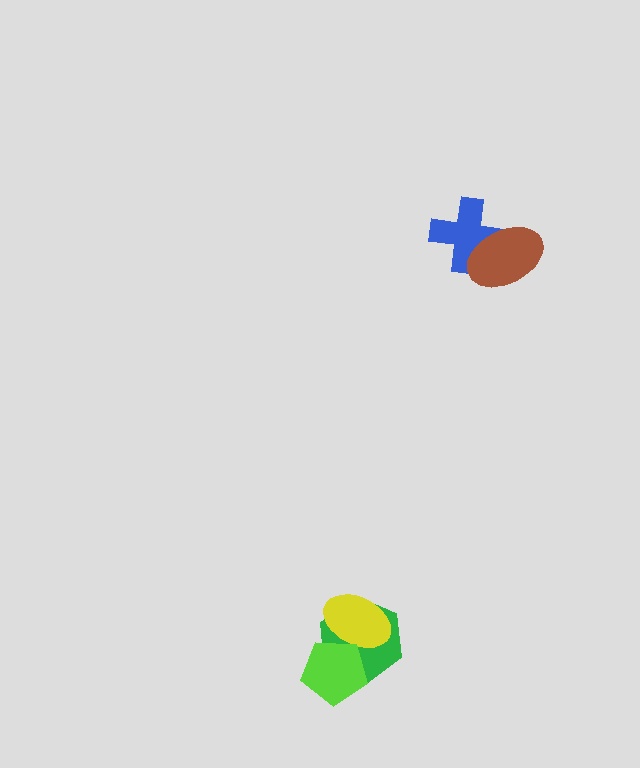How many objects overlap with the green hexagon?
2 objects overlap with the green hexagon.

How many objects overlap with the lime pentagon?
2 objects overlap with the lime pentagon.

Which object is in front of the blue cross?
The brown ellipse is in front of the blue cross.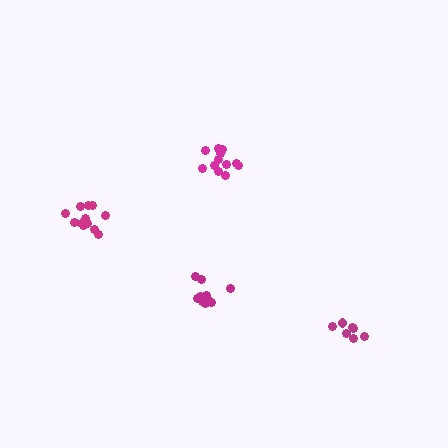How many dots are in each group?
Group 1: 12 dots, Group 2: 12 dots, Group 3: 7 dots, Group 4: 10 dots (41 total).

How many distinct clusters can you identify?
There are 4 distinct clusters.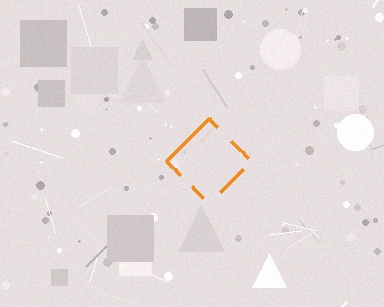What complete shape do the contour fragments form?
The contour fragments form a diamond.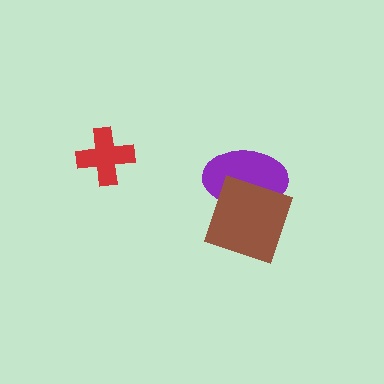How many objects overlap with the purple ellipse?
1 object overlaps with the purple ellipse.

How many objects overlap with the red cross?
0 objects overlap with the red cross.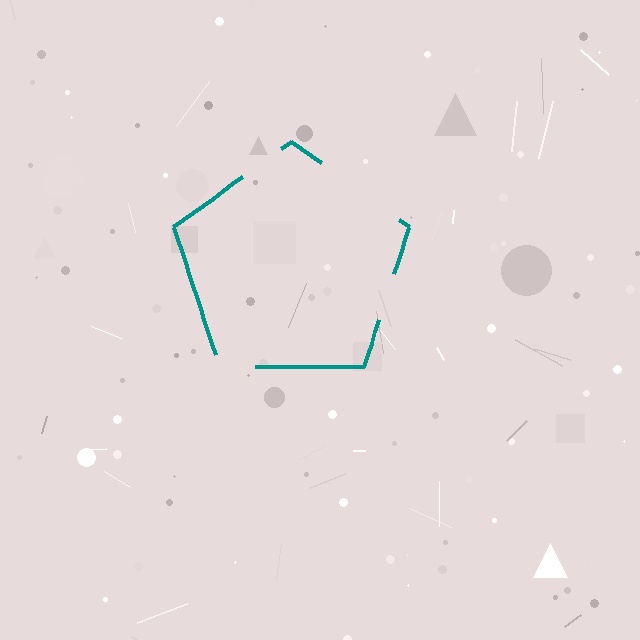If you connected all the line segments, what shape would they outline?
They would outline a pentagon.